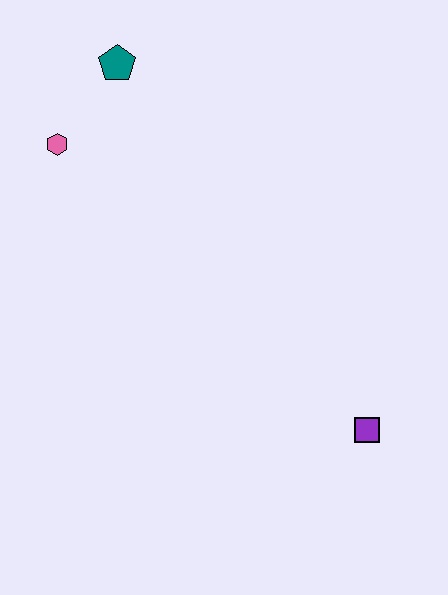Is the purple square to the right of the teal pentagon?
Yes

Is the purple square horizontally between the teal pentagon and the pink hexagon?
No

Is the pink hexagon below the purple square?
No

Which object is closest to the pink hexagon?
The teal pentagon is closest to the pink hexagon.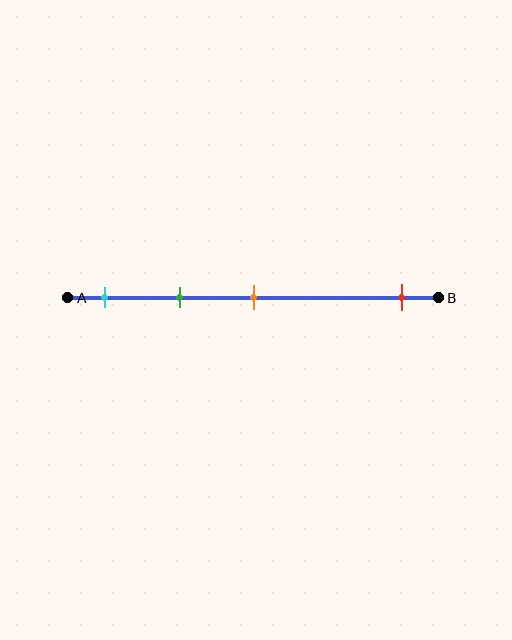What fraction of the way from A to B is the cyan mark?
The cyan mark is approximately 10% (0.1) of the way from A to B.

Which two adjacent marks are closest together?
The cyan and green marks are the closest adjacent pair.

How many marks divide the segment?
There are 4 marks dividing the segment.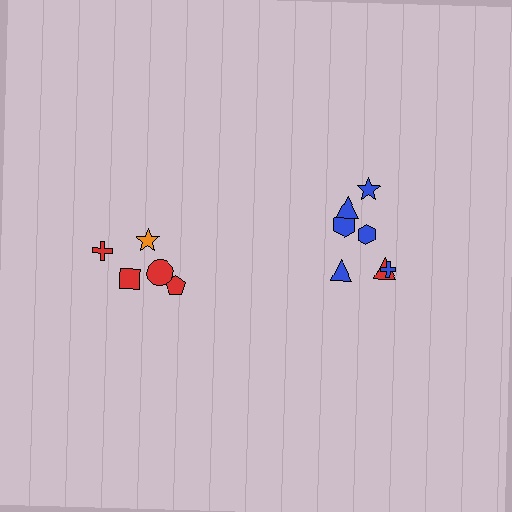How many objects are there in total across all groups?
There are 12 objects.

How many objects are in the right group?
There are 7 objects.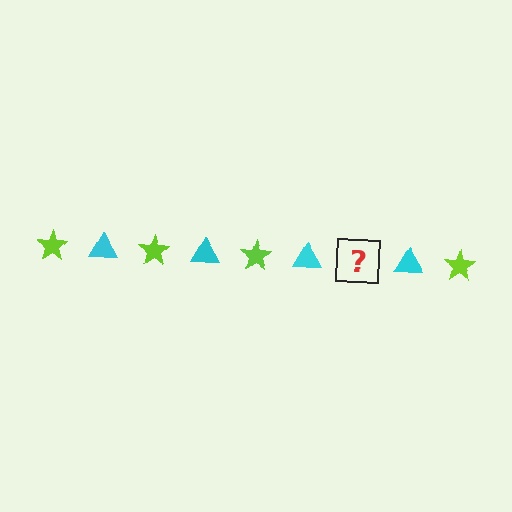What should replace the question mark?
The question mark should be replaced with a lime star.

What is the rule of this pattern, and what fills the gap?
The rule is that the pattern alternates between lime star and cyan triangle. The gap should be filled with a lime star.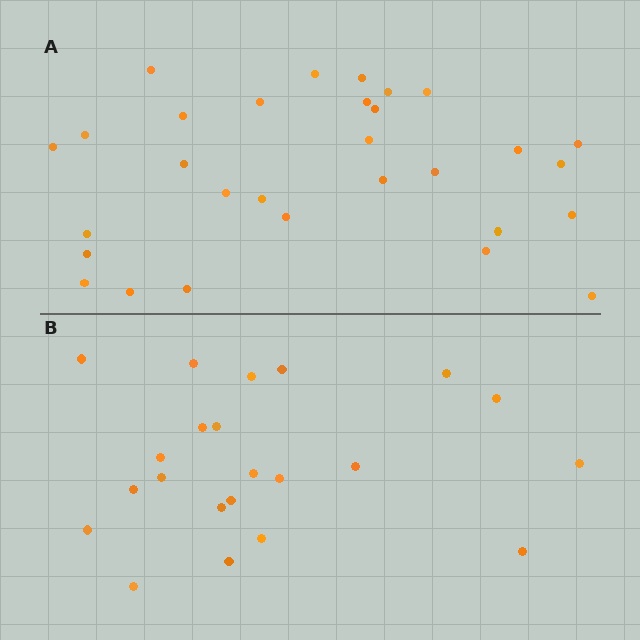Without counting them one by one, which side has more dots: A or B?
Region A (the top region) has more dots.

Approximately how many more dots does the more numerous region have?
Region A has roughly 8 or so more dots than region B.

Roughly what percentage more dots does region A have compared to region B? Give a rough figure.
About 35% more.